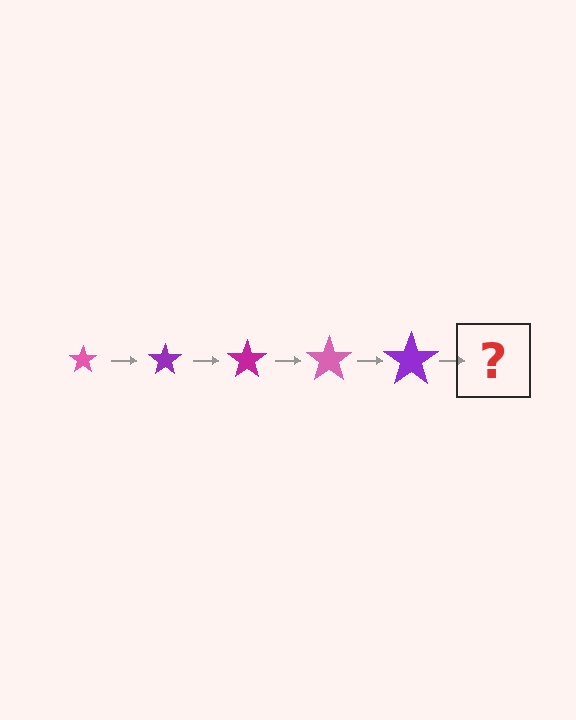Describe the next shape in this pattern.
It should be a magenta star, larger than the previous one.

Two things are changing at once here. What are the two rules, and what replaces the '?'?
The two rules are that the star grows larger each step and the color cycles through pink, purple, and magenta. The '?' should be a magenta star, larger than the previous one.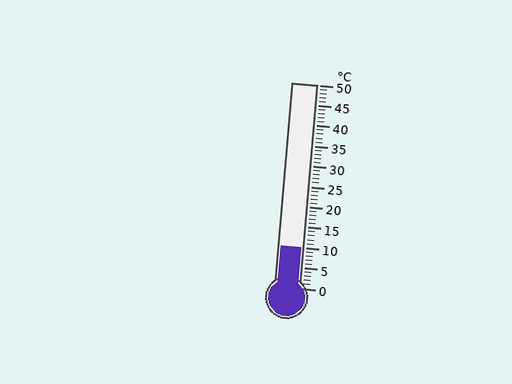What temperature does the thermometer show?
The thermometer shows approximately 10°C.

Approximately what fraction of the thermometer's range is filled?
The thermometer is filled to approximately 20% of its range.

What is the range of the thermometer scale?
The thermometer scale ranges from 0°C to 50°C.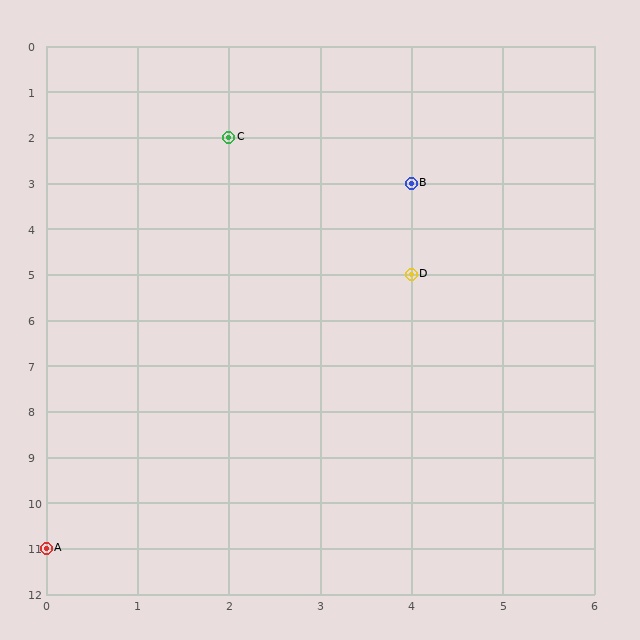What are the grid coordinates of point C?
Point C is at grid coordinates (2, 2).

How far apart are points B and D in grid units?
Points B and D are 2 rows apart.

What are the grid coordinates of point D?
Point D is at grid coordinates (4, 5).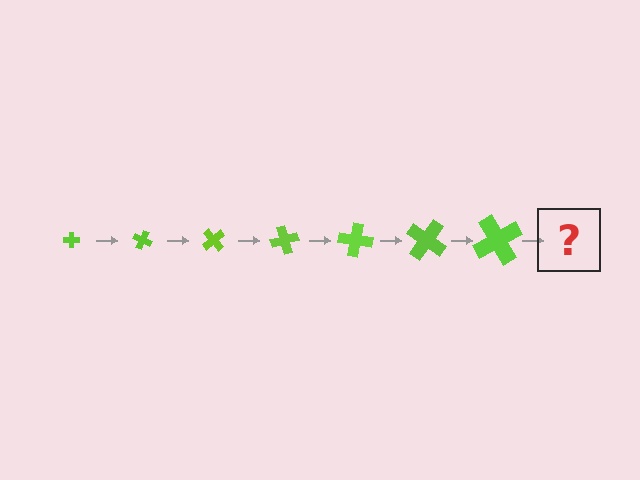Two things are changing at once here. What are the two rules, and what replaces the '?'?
The two rules are that the cross grows larger each step and it rotates 25 degrees each step. The '?' should be a cross, larger than the previous one and rotated 175 degrees from the start.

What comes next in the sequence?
The next element should be a cross, larger than the previous one and rotated 175 degrees from the start.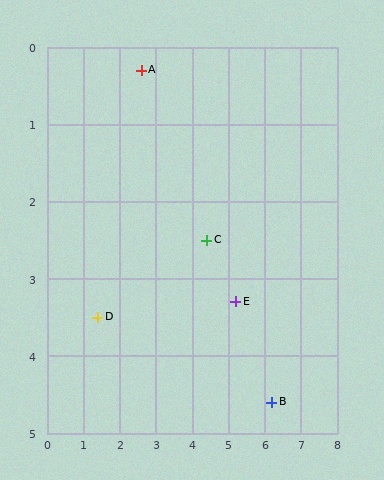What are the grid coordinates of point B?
Point B is at approximately (6.2, 4.6).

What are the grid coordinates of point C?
Point C is at approximately (4.4, 2.5).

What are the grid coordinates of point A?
Point A is at approximately (2.6, 0.3).